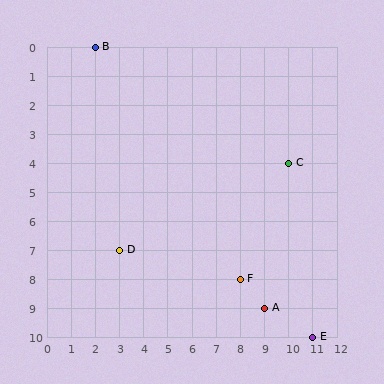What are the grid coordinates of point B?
Point B is at grid coordinates (2, 0).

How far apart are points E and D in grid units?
Points E and D are 8 columns and 3 rows apart (about 8.5 grid units diagonally).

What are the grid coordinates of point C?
Point C is at grid coordinates (10, 4).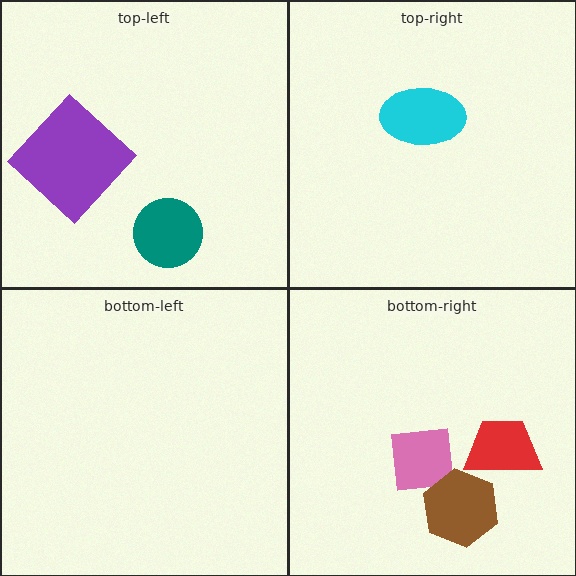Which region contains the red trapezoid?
The bottom-right region.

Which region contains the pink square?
The bottom-right region.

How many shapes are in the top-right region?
1.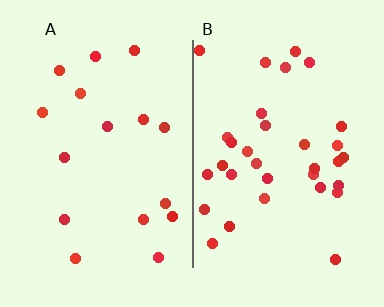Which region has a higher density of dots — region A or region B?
B (the right).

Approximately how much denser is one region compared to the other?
Approximately 2.0× — region B over region A.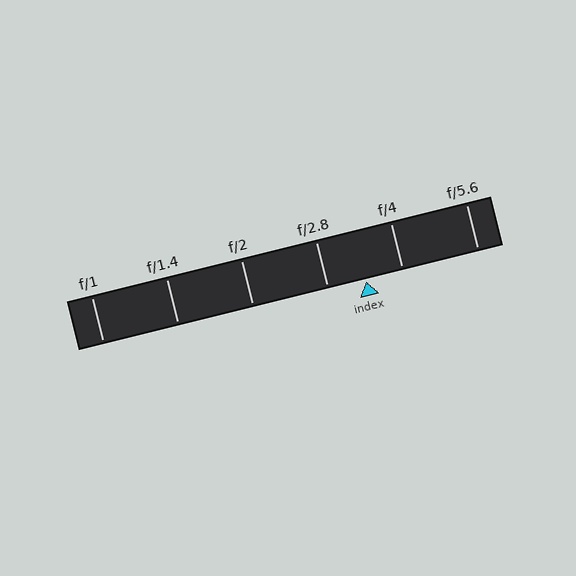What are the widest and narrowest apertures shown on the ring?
The widest aperture shown is f/1 and the narrowest is f/5.6.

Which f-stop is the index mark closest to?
The index mark is closest to f/4.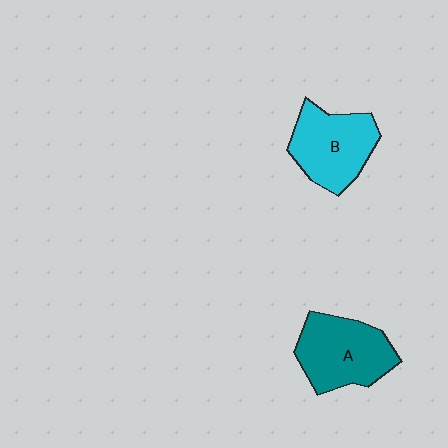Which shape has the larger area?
Shape A (teal).